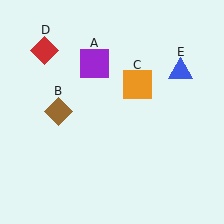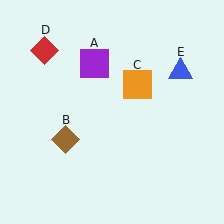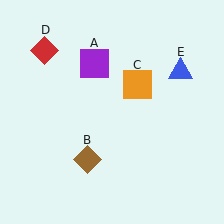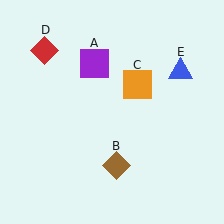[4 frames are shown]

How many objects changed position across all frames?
1 object changed position: brown diamond (object B).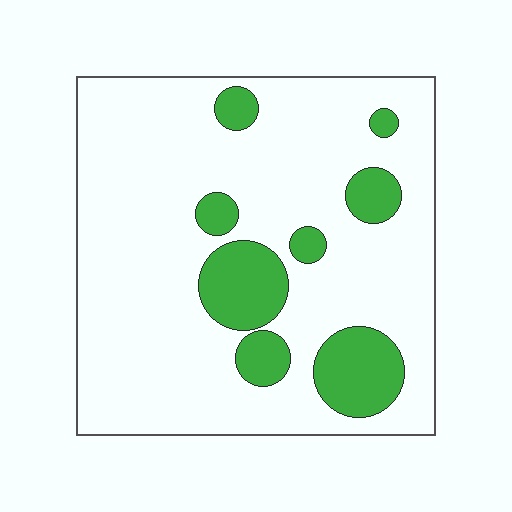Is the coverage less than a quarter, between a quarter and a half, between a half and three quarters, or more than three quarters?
Less than a quarter.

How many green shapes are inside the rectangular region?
8.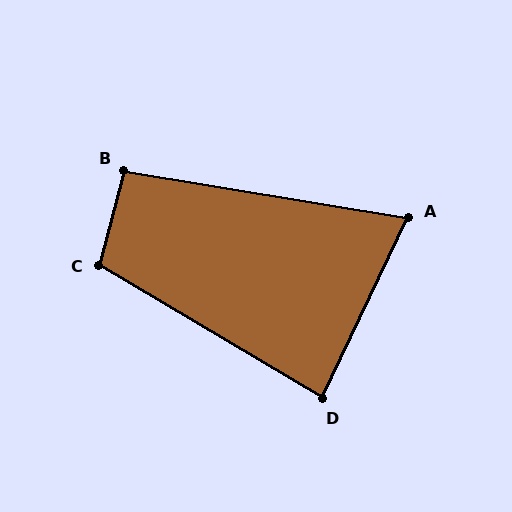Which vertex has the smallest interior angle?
A, at approximately 74 degrees.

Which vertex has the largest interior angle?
C, at approximately 106 degrees.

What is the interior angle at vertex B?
Approximately 95 degrees (obtuse).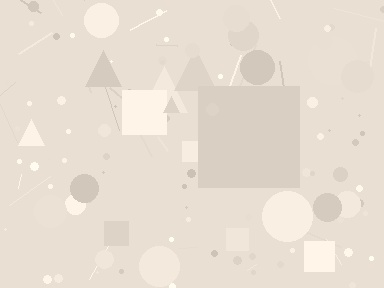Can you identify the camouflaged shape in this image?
The camouflaged shape is a square.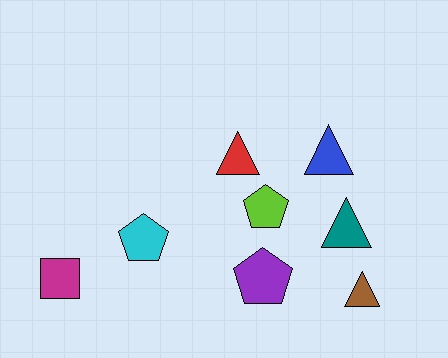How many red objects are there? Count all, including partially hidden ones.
There is 1 red object.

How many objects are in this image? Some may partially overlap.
There are 8 objects.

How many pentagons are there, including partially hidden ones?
There are 3 pentagons.